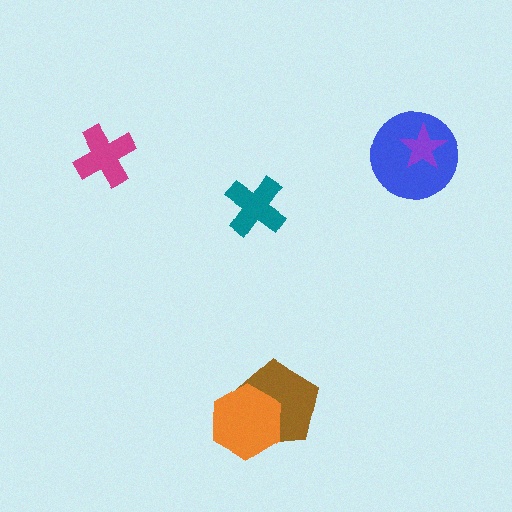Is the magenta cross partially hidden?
No, no other shape covers it.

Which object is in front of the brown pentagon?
The orange hexagon is in front of the brown pentagon.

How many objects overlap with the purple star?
1 object overlaps with the purple star.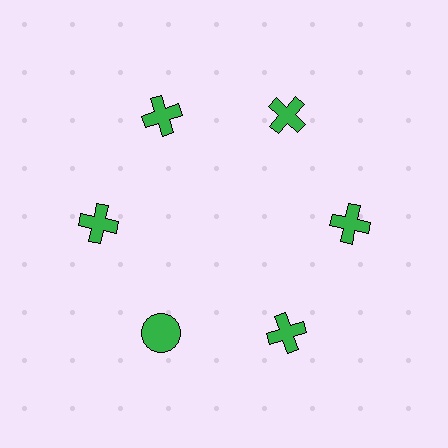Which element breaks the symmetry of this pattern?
The green circle at roughly the 7 o'clock position breaks the symmetry. All other shapes are green crosses.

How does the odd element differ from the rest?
It has a different shape: circle instead of cross.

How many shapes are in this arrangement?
There are 6 shapes arranged in a ring pattern.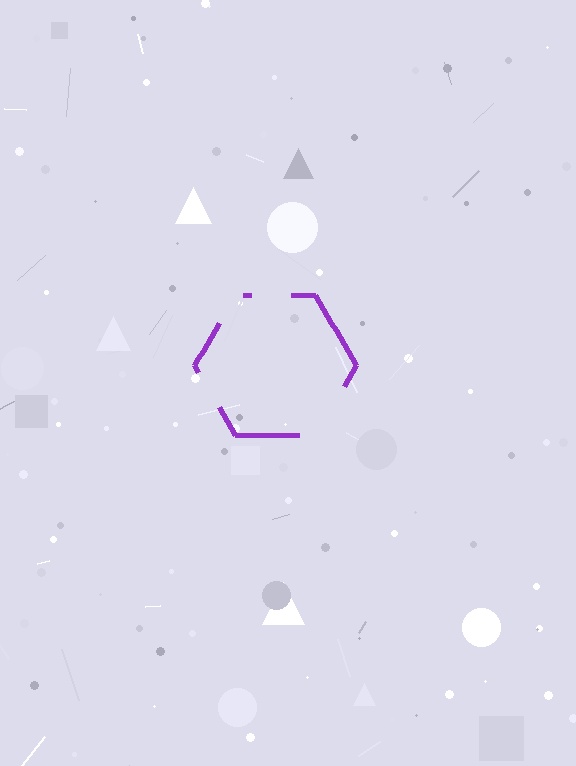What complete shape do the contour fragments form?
The contour fragments form a hexagon.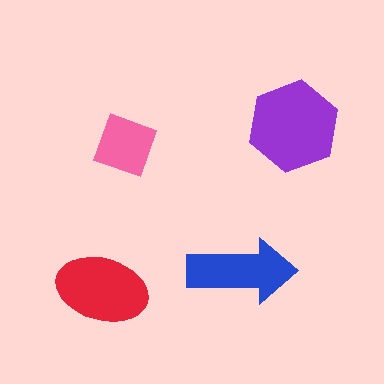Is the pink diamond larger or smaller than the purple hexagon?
Smaller.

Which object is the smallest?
The pink diamond.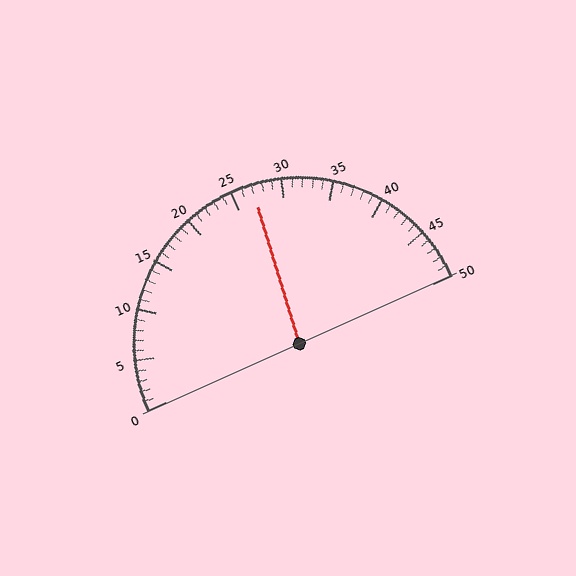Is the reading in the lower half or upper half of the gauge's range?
The reading is in the upper half of the range (0 to 50).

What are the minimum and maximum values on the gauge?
The gauge ranges from 0 to 50.